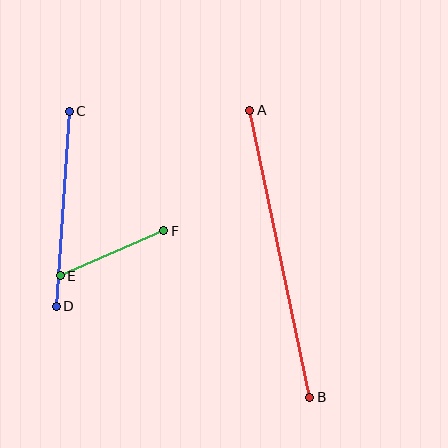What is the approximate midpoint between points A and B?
The midpoint is at approximately (280, 254) pixels.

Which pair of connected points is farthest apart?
Points A and B are farthest apart.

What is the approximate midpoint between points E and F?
The midpoint is at approximately (112, 253) pixels.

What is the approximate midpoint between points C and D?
The midpoint is at approximately (63, 209) pixels.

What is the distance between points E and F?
The distance is approximately 113 pixels.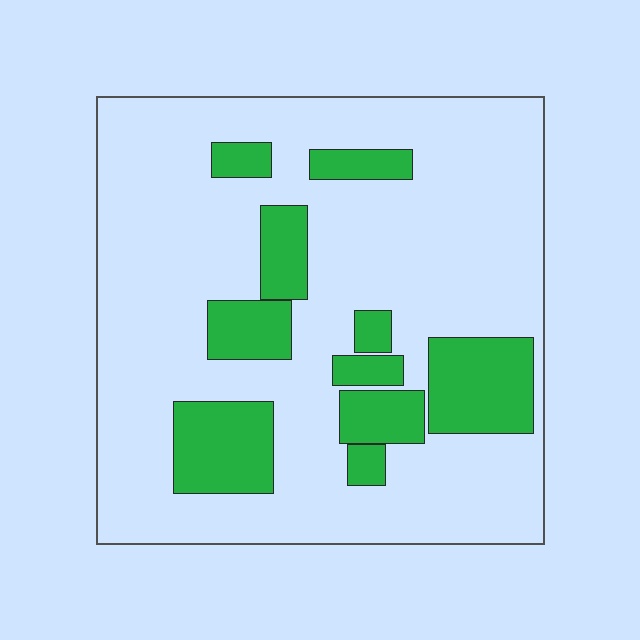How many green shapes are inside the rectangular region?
10.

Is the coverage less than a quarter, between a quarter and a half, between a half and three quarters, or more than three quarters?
Less than a quarter.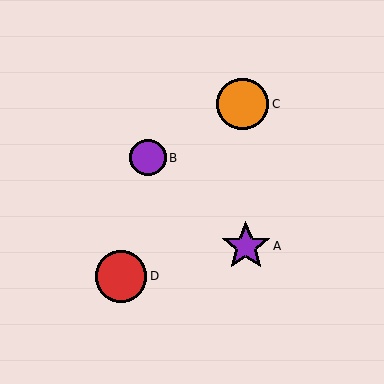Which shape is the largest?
The orange circle (labeled C) is the largest.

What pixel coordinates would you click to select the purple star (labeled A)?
Click at (246, 246) to select the purple star A.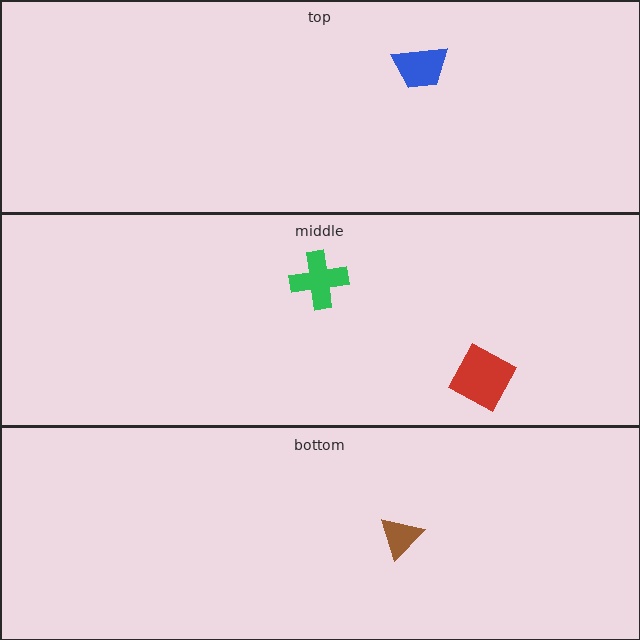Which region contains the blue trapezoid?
The top region.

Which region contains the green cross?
The middle region.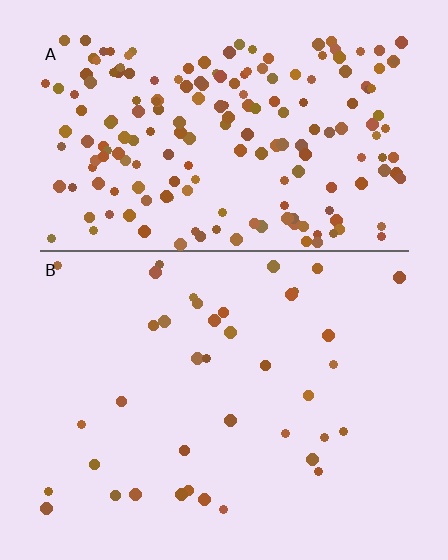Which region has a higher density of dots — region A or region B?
A (the top).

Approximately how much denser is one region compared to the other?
Approximately 5.1× — region A over region B.